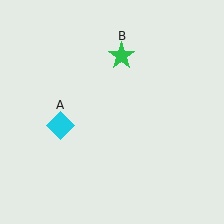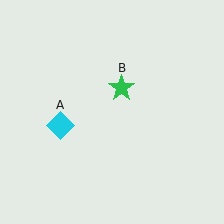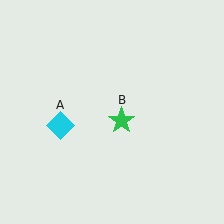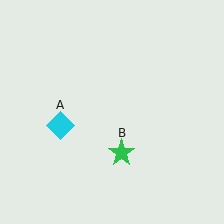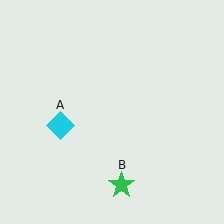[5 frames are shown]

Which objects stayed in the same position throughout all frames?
Cyan diamond (object A) remained stationary.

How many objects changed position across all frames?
1 object changed position: green star (object B).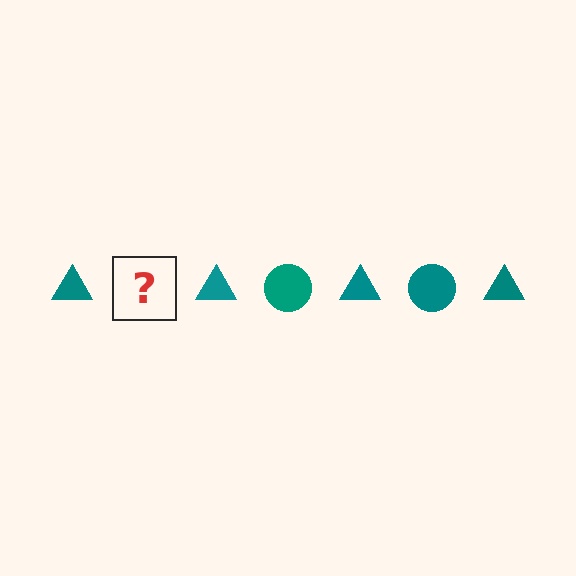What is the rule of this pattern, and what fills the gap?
The rule is that the pattern cycles through triangle, circle shapes in teal. The gap should be filled with a teal circle.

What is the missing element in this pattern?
The missing element is a teal circle.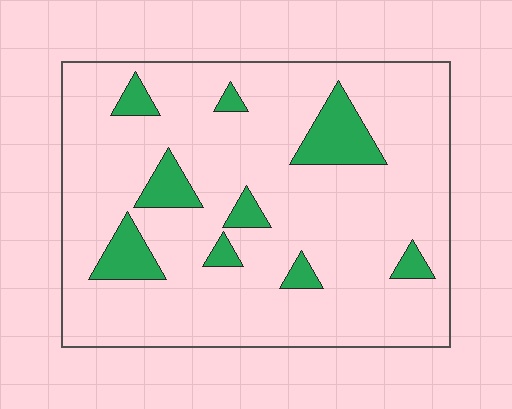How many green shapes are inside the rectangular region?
9.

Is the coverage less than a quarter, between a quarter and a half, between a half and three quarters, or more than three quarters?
Less than a quarter.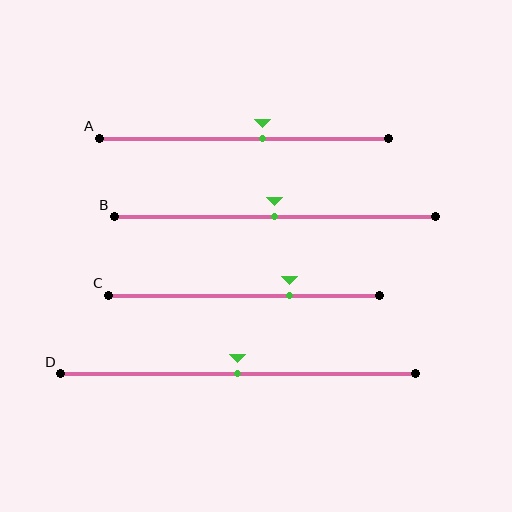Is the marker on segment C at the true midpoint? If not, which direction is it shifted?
No, the marker on segment C is shifted to the right by about 17% of the segment length.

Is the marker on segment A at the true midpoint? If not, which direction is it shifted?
No, the marker on segment A is shifted to the right by about 6% of the segment length.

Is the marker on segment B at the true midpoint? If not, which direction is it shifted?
Yes, the marker on segment B is at the true midpoint.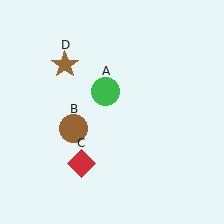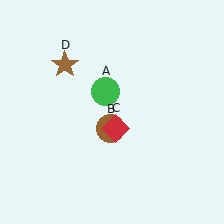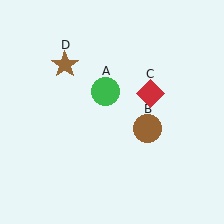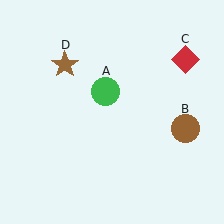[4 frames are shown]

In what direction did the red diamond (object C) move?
The red diamond (object C) moved up and to the right.